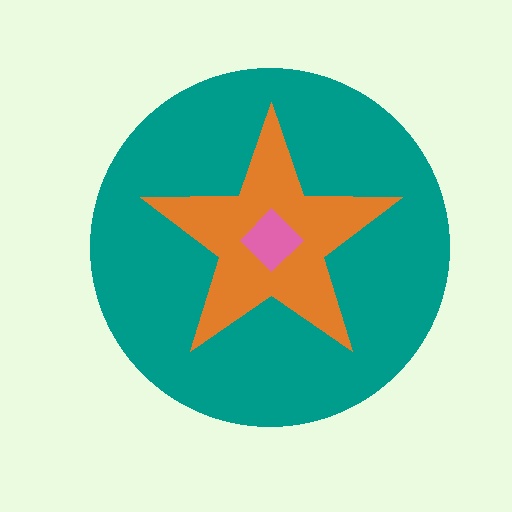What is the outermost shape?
The teal circle.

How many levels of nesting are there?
3.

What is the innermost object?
The pink diamond.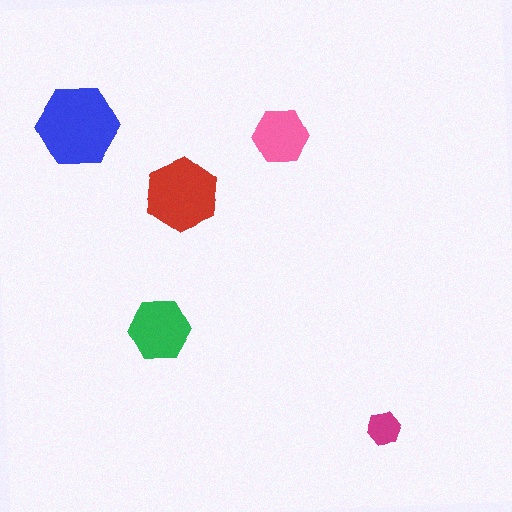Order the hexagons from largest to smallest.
the blue one, the red one, the green one, the pink one, the magenta one.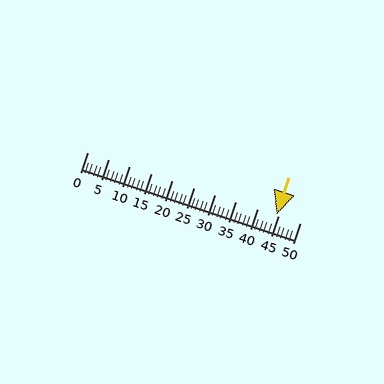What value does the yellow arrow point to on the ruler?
The yellow arrow points to approximately 44.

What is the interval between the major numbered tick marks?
The major tick marks are spaced 5 units apart.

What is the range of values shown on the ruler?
The ruler shows values from 0 to 50.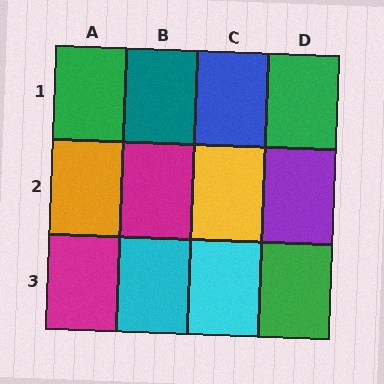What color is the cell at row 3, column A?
Magenta.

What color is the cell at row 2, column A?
Orange.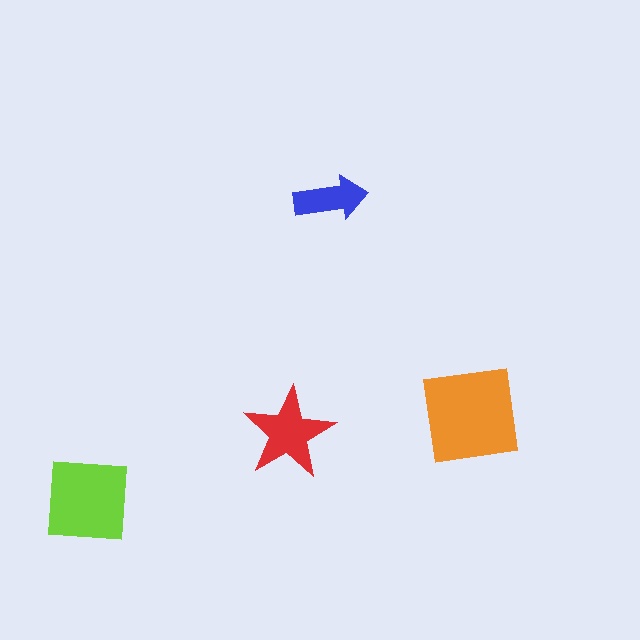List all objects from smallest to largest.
The blue arrow, the red star, the lime square, the orange square.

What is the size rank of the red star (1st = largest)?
3rd.